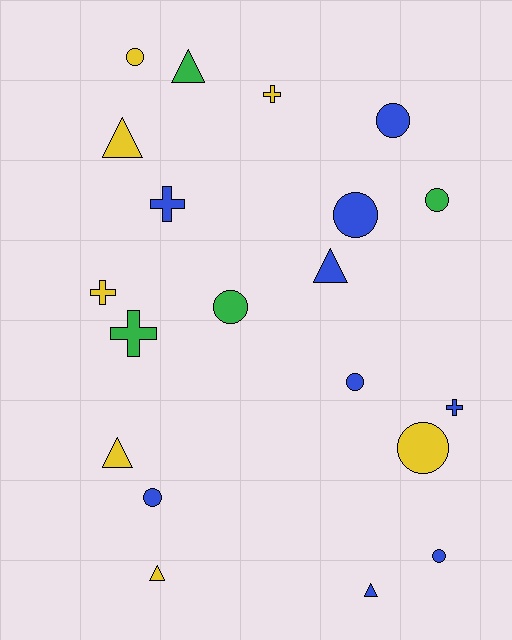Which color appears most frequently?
Blue, with 9 objects.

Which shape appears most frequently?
Circle, with 9 objects.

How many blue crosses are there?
There are 2 blue crosses.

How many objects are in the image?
There are 20 objects.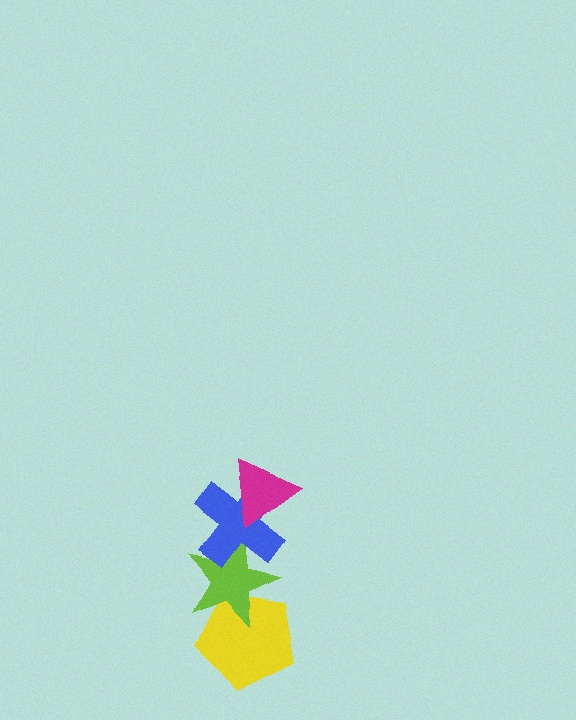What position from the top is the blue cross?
The blue cross is 2nd from the top.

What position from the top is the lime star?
The lime star is 3rd from the top.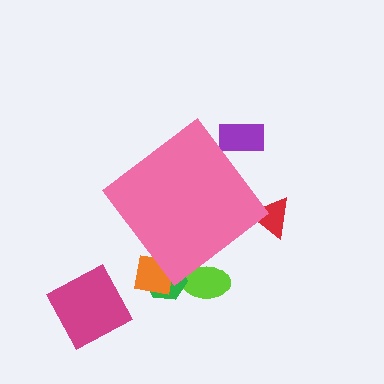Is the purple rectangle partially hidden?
Yes, the purple rectangle is partially hidden behind the pink diamond.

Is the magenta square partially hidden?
No, the magenta square is fully visible.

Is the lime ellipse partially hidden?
Yes, the lime ellipse is partially hidden behind the pink diamond.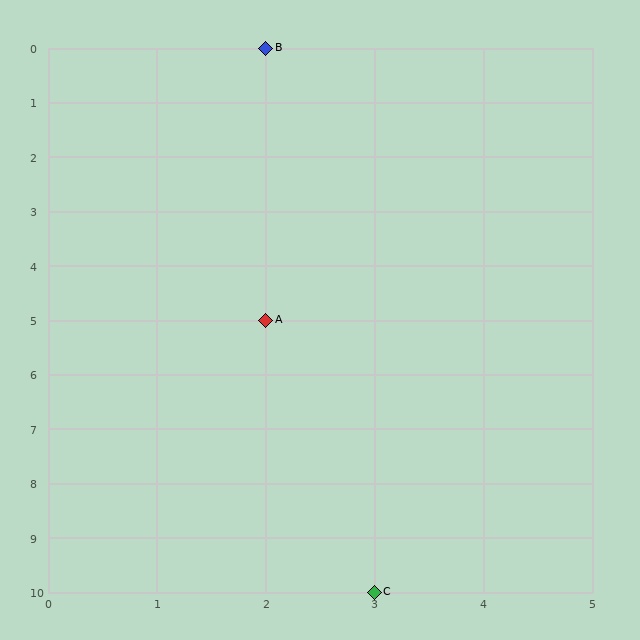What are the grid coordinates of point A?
Point A is at grid coordinates (2, 5).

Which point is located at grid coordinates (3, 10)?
Point C is at (3, 10).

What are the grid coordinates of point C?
Point C is at grid coordinates (3, 10).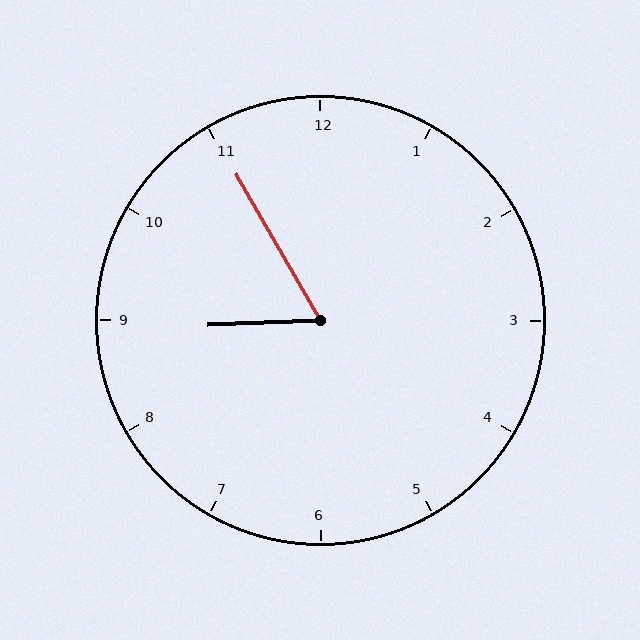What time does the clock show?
8:55.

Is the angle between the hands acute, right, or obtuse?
It is acute.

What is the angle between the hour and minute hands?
Approximately 62 degrees.